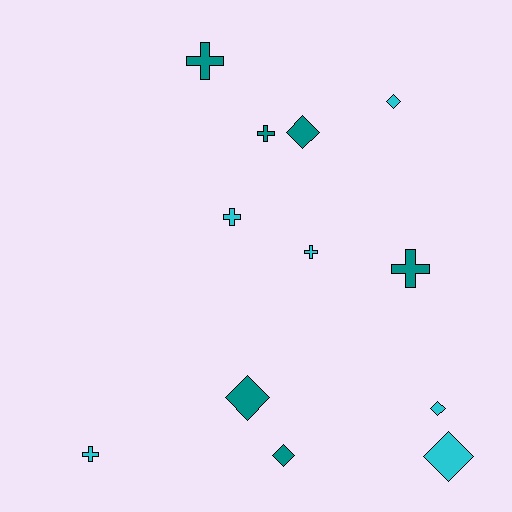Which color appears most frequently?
Teal, with 6 objects.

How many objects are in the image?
There are 12 objects.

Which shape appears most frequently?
Diamond, with 6 objects.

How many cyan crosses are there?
There are 3 cyan crosses.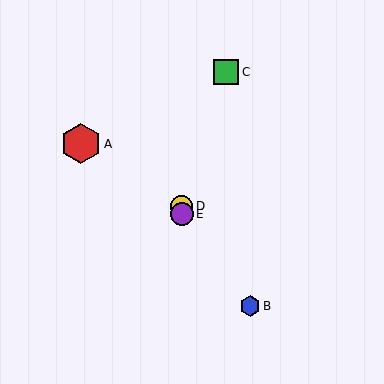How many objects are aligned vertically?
2 objects (D, E) are aligned vertically.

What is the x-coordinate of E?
Object E is at x≈182.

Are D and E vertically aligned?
Yes, both are at x≈182.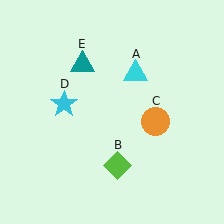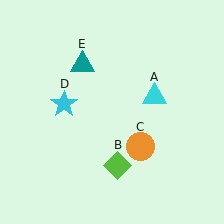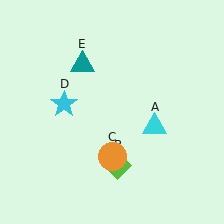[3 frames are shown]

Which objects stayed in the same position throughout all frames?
Lime diamond (object B) and cyan star (object D) and teal triangle (object E) remained stationary.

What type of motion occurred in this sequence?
The cyan triangle (object A), orange circle (object C) rotated clockwise around the center of the scene.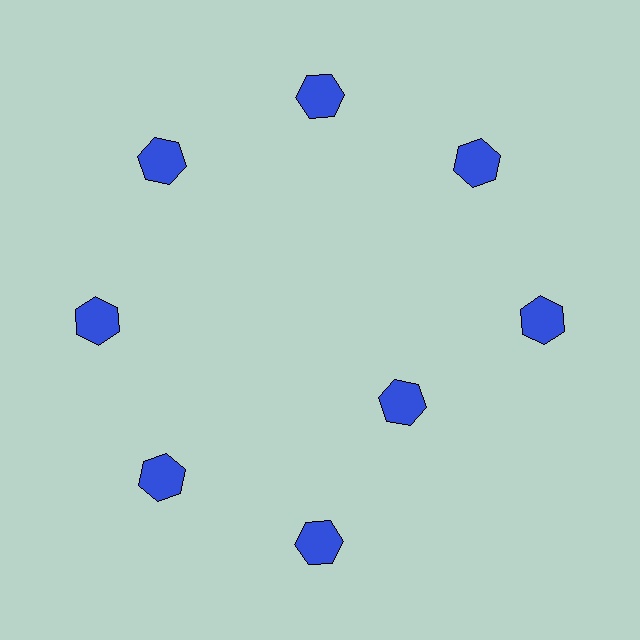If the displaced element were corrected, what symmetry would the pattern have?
It would have 8-fold rotational symmetry — the pattern would map onto itself every 45 degrees.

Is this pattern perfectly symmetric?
No. The 8 blue hexagons are arranged in a ring, but one element near the 4 o'clock position is pulled inward toward the center, breaking the 8-fold rotational symmetry.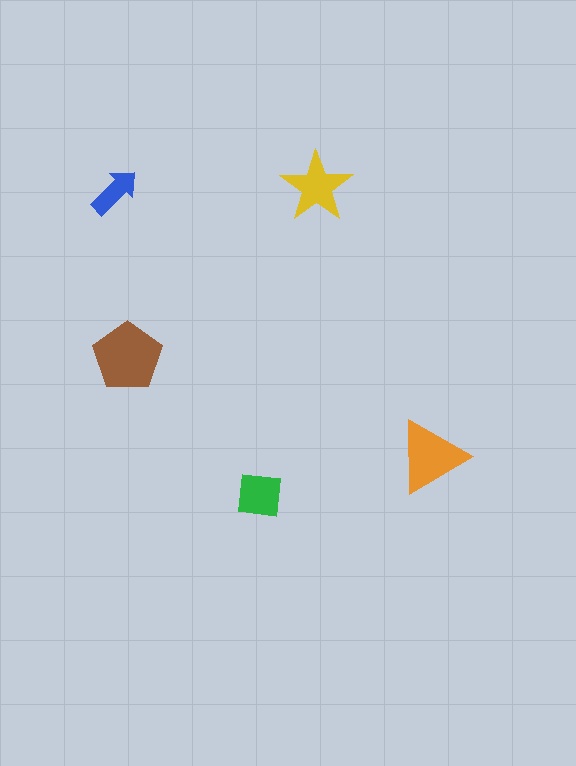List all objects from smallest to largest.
The blue arrow, the green square, the yellow star, the orange triangle, the brown pentagon.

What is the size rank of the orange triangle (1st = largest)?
2nd.